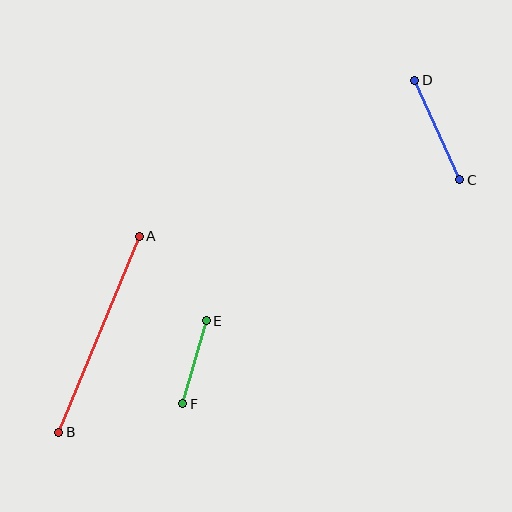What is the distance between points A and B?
The distance is approximately 212 pixels.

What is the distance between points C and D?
The distance is approximately 109 pixels.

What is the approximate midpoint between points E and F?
The midpoint is at approximately (194, 362) pixels.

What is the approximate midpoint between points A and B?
The midpoint is at approximately (99, 334) pixels.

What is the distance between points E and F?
The distance is approximately 87 pixels.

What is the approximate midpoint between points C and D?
The midpoint is at approximately (437, 130) pixels.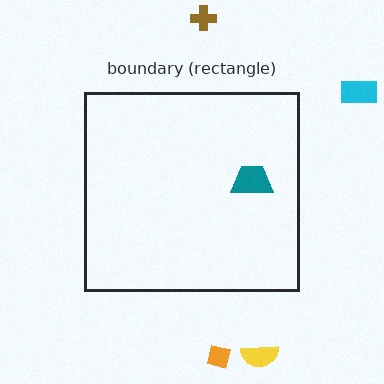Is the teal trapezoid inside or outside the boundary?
Inside.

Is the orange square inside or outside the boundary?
Outside.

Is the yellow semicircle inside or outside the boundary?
Outside.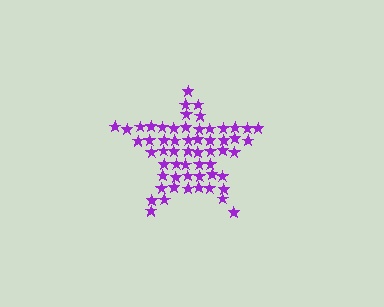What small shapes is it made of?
It is made of small stars.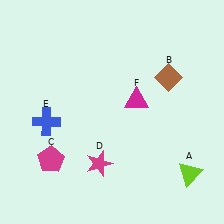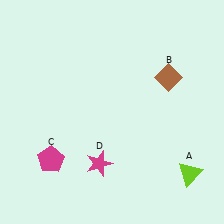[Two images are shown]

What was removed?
The magenta triangle (F), the blue cross (E) were removed in Image 2.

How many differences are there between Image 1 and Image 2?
There are 2 differences between the two images.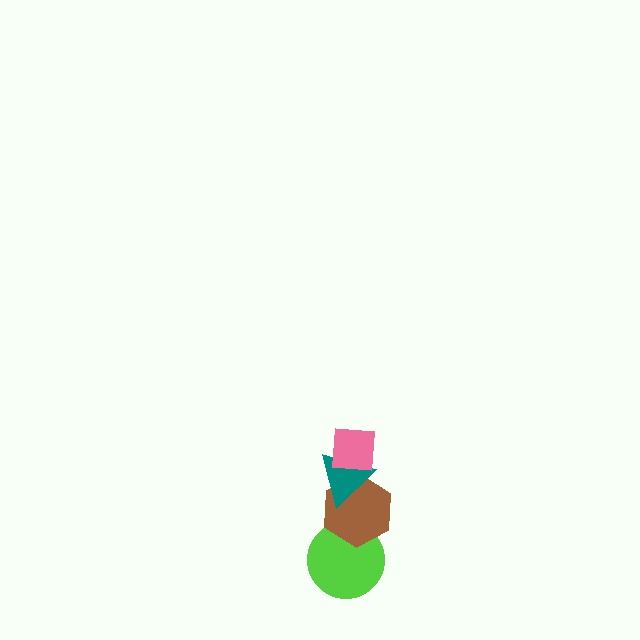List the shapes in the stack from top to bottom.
From top to bottom: the pink square, the teal triangle, the brown hexagon, the lime circle.